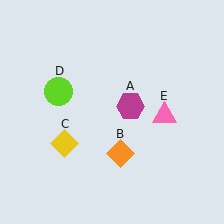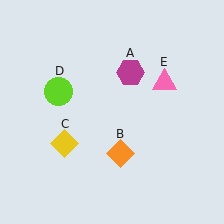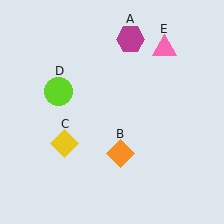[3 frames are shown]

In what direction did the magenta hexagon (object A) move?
The magenta hexagon (object A) moved up.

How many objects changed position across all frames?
2 objects changed position: magenta hexagon (object A), pink triangle (object E).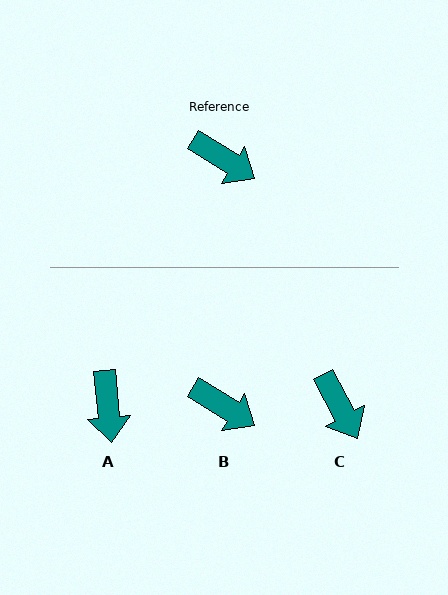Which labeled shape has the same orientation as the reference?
B.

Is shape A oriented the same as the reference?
No, it is off by about 52 degrees.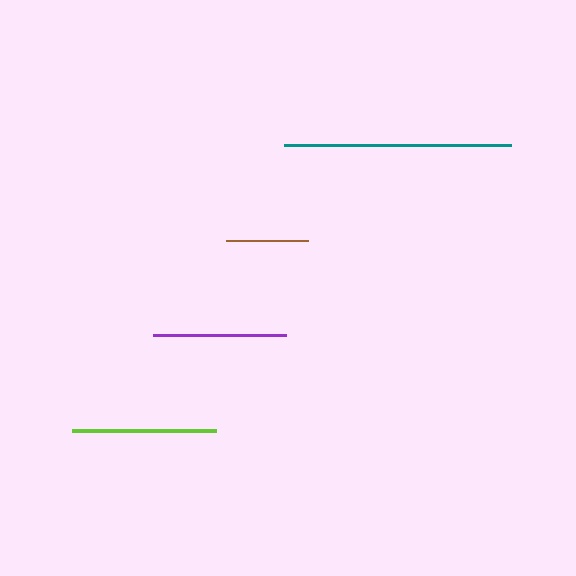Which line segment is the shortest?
The brown line is the shortest at approximately 83 pixels.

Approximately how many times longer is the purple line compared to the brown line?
The purple line is approximately 1.6 times the length of the brown line.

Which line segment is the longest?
The teal line is the longest at approximately 227 pixels.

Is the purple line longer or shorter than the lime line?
The lime line is longer than the purple line.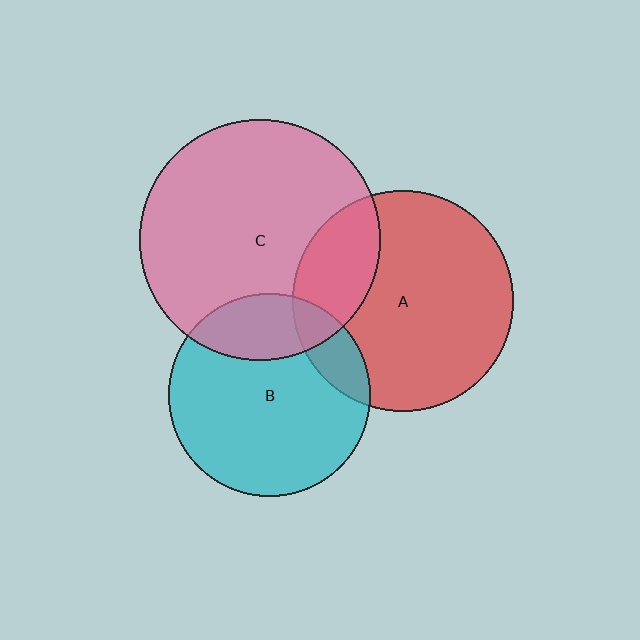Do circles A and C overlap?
Yes.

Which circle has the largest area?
Circle C (pink).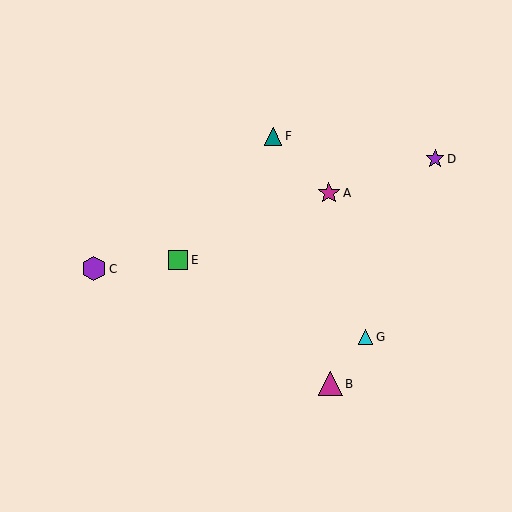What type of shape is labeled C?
Shape C is a purple hexagon.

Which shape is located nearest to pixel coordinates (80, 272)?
The purple hexagon (labeled C) at (94, 269) is nearest to that location.